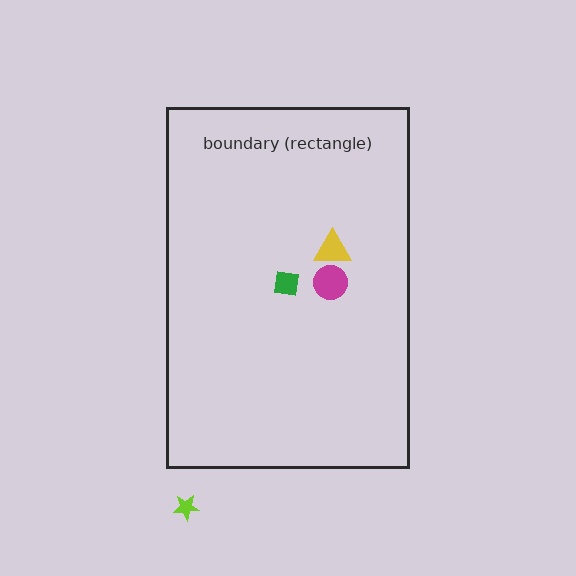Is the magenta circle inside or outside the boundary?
Inside.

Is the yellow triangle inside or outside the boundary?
Inside.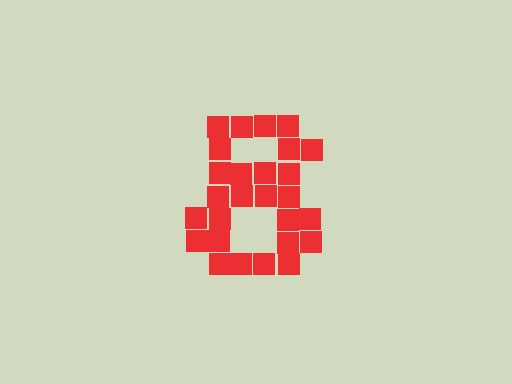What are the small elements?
The small elements are squares.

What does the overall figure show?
The overall figure shows the digit 8.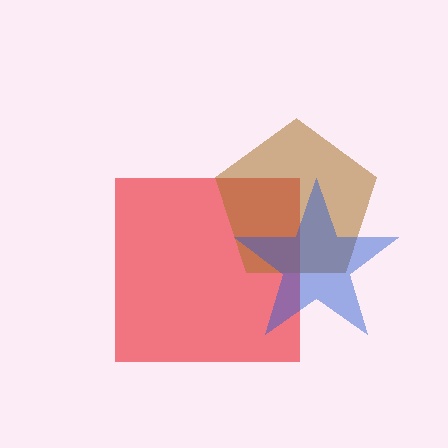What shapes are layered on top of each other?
The layered shapes are: a red square, a brown pentagon, a blue star.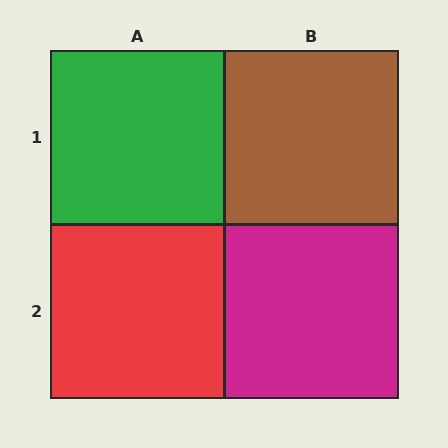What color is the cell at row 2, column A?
Red.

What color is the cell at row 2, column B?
Magenta.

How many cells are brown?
1 cell is brown.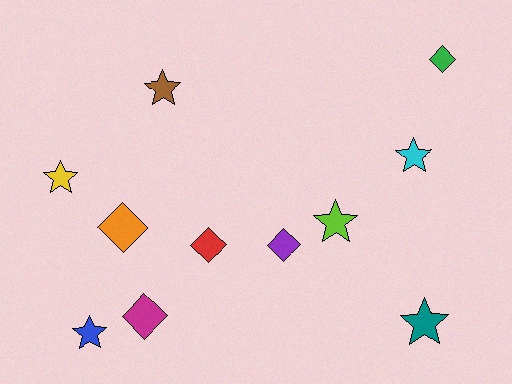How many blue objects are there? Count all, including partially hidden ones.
There is 1 blue object.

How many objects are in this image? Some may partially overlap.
There are 11 objects.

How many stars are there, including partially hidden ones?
There are 6 stars.